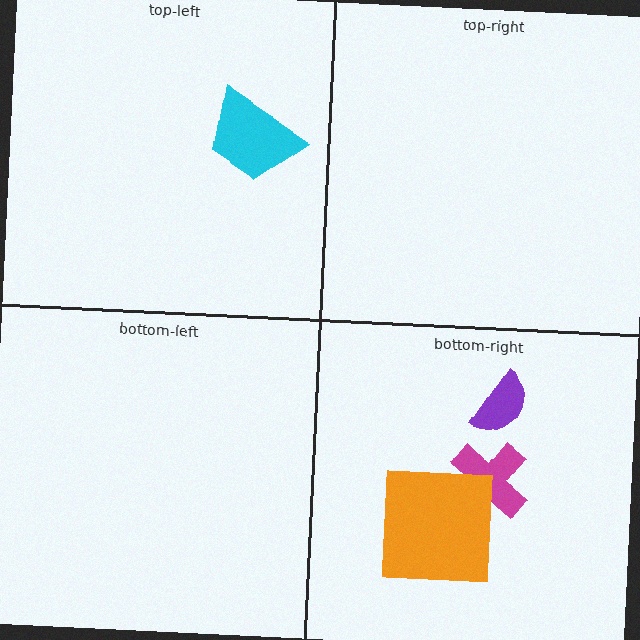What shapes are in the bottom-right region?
The purple semicircle, the magenta cross, the orange square.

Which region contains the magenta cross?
The bottom-right region.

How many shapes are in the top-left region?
1.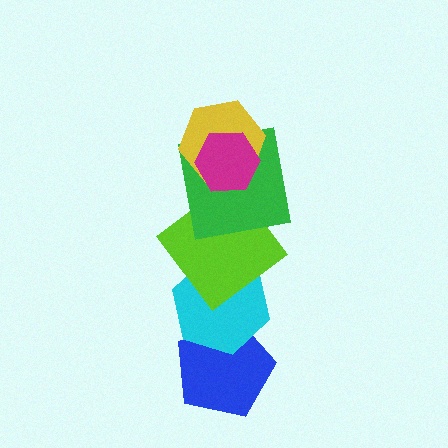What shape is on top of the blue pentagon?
The cyan hexagon is on top of the blue pentagon.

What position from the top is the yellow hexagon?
The yellow hexagon is 2nd from the top.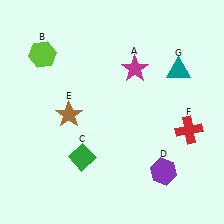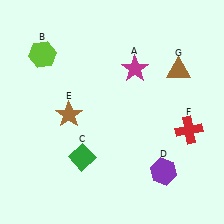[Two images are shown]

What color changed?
The triangle (G) changed from teal in Image 1 to brown in Image 2.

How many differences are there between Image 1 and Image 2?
There is 1 difference between the two images.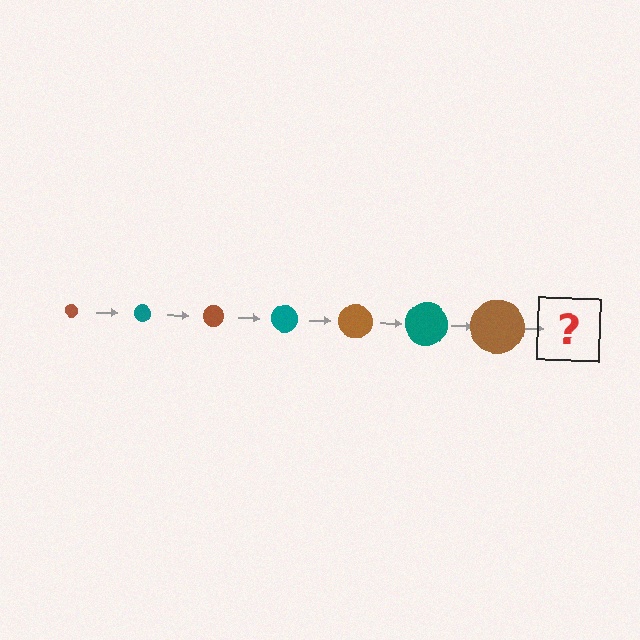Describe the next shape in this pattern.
It should be a teal circle, larger than the previous one.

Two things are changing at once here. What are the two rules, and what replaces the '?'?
The two rules are that the circle grows larger each step and the color cycles through brown and teal. The '?' should be a teal circle, larger than the previous one.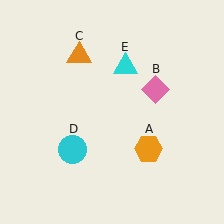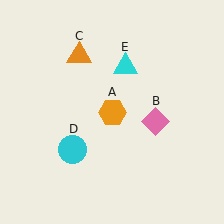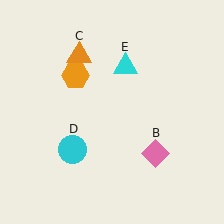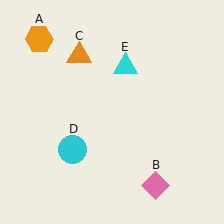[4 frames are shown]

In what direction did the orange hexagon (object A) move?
The orange hexagon (object A) moved up and to the left.